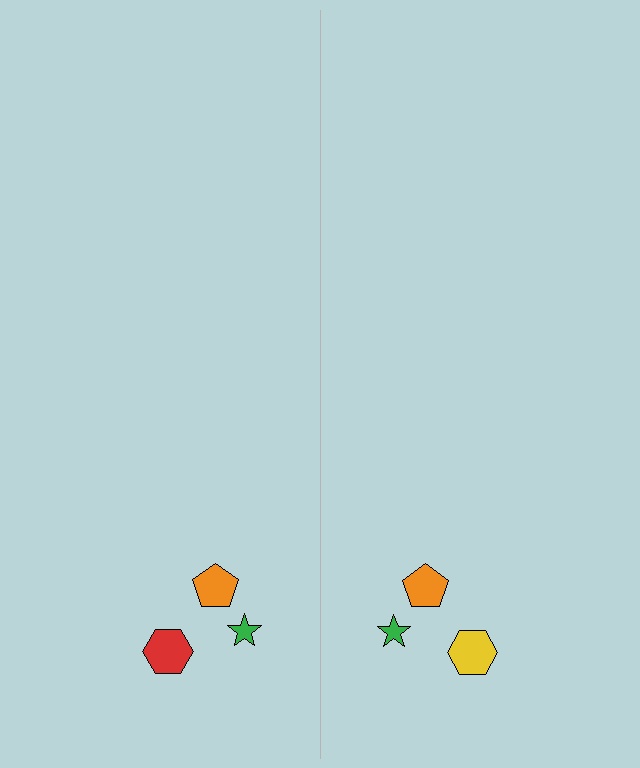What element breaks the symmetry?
The yellow hexagon on the right side breaks the symmetry — its mirror counterpart is red.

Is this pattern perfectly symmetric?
No, the pattern is not perfectly symmetric. The yellow hexagon on the right side breaks the symmetry — its mirror counterpart is red.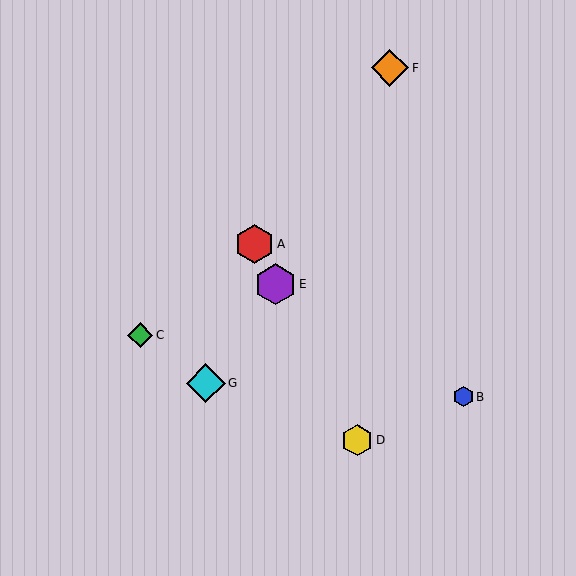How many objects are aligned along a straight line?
3 objects (A, D, E) are aligned along a straight line.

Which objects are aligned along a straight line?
Objects A, D, E are aligned along a straight line.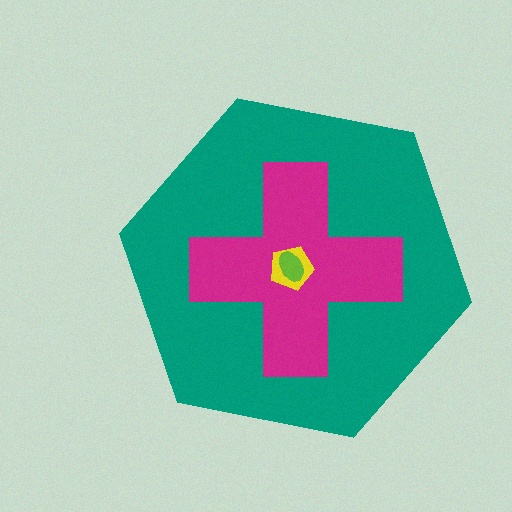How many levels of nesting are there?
4.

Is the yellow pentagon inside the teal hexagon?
Yes.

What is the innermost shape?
The lime ellipse.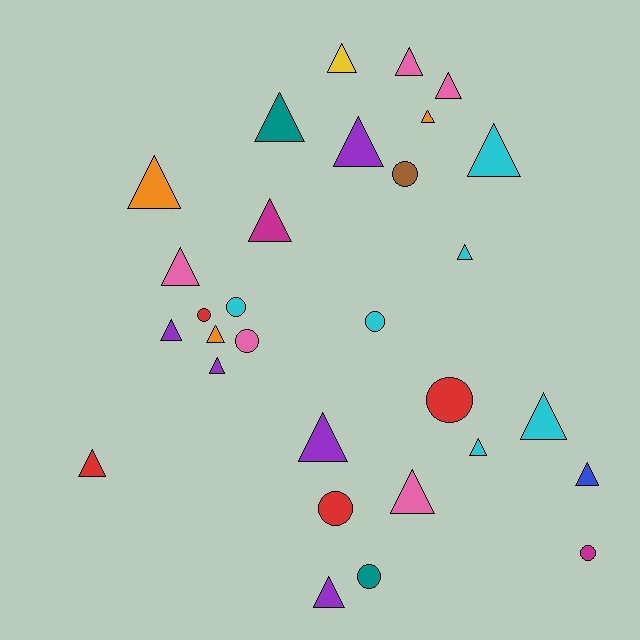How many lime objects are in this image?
There are no lime objects.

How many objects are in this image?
There are 30 objects.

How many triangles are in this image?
There are 21 triangles.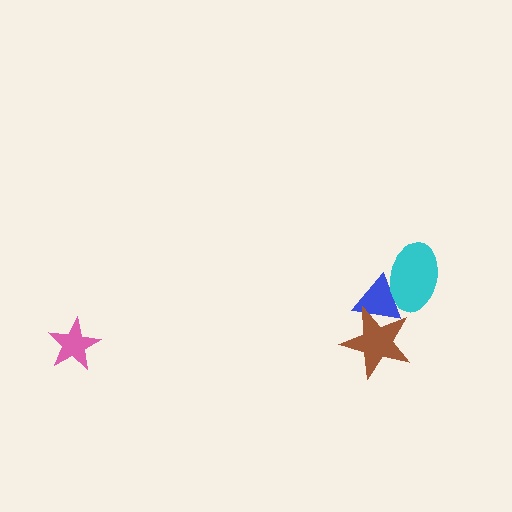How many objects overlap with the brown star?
1 object overlaps with the brown star.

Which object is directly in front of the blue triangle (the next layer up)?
The cyan ellipse is directly in front of the blue triangle.